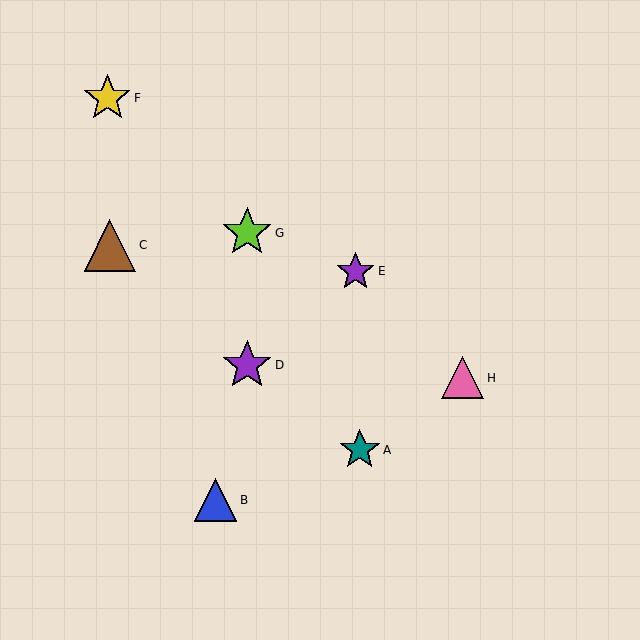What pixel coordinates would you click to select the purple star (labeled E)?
Click at (355, 272) to select the purple star E.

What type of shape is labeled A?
Shape A is a teal star.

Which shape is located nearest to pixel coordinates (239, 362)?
The purple star (labeled D) at (247, 365) is nearest to that location.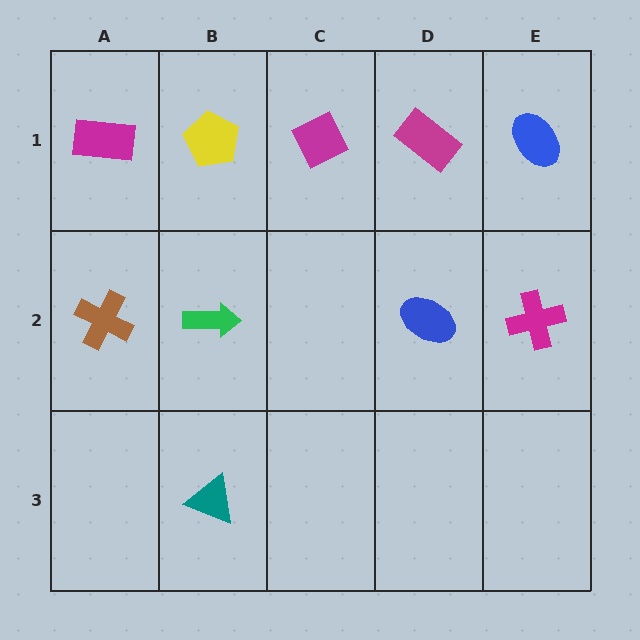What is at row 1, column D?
A magenta rectangle.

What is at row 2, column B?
A green arrow.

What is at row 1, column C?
A magenta diamond.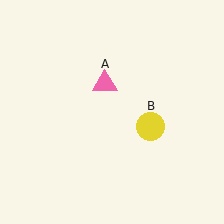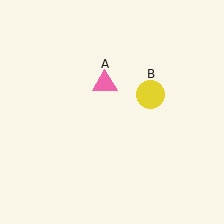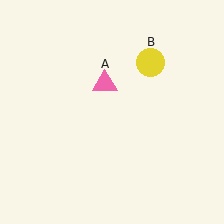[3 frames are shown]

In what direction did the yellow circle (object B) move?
The yellow circle (object B) moved up.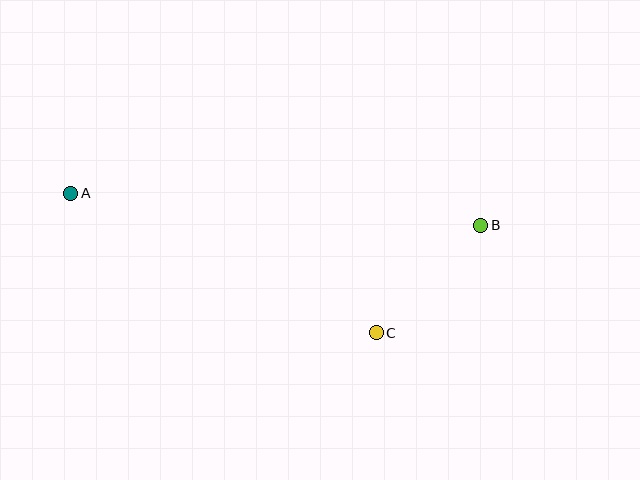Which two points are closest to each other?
Points B and C are closest to each other.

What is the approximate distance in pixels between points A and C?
The distance between A and C is approximately 336 pixels.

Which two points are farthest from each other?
Points A and B are farthest from each other.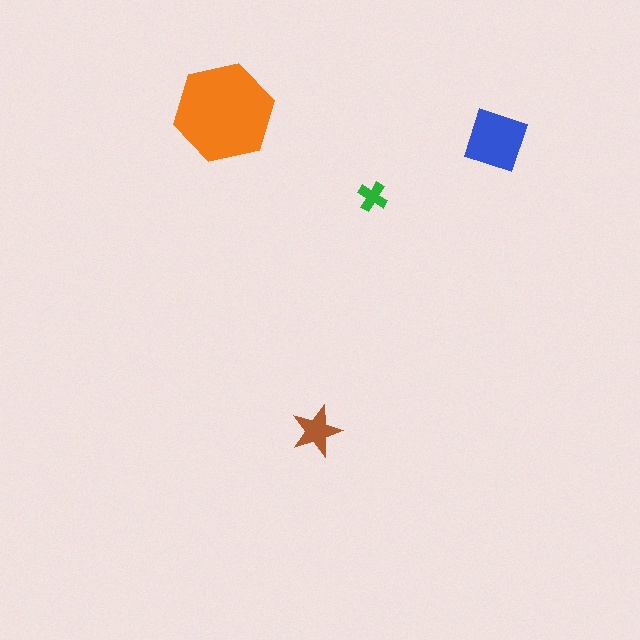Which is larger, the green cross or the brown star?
The brown star.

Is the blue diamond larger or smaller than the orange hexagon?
Smaller.